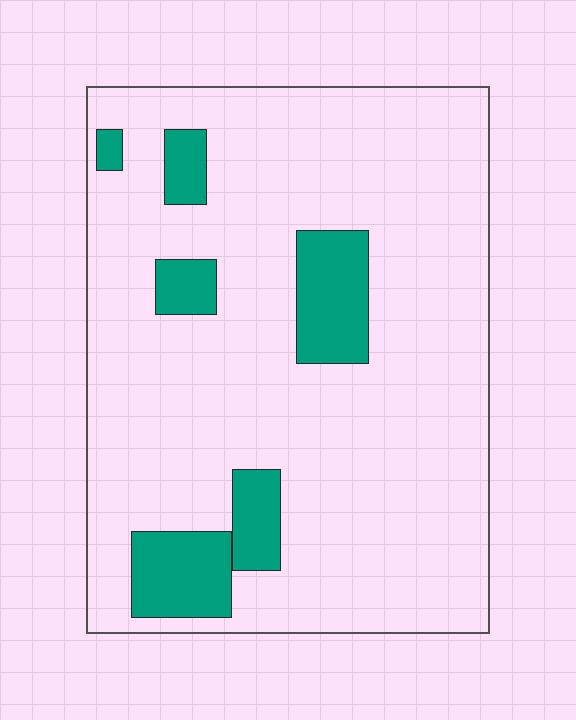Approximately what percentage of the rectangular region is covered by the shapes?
Approximately 15%.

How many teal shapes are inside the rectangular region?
6.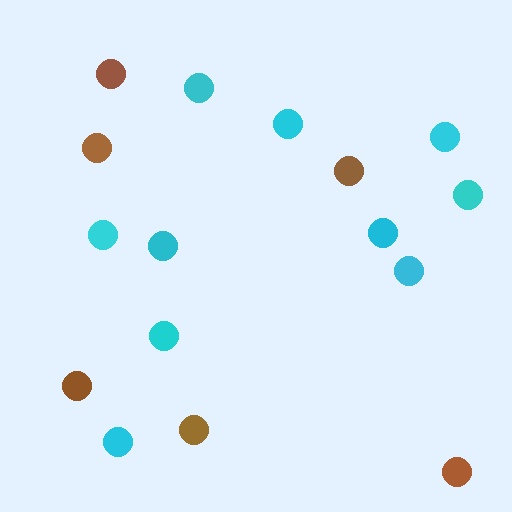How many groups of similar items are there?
There are 2 groups: one group of cyan circles (10) and one group of brown circles (6).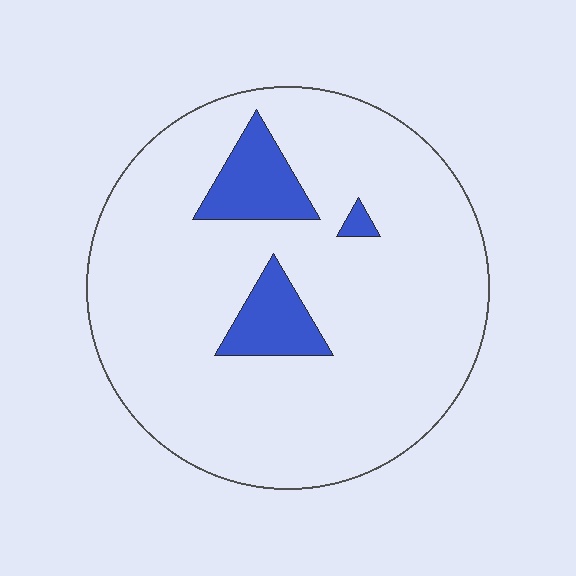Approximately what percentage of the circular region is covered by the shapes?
Approximately 10%.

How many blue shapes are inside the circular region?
3.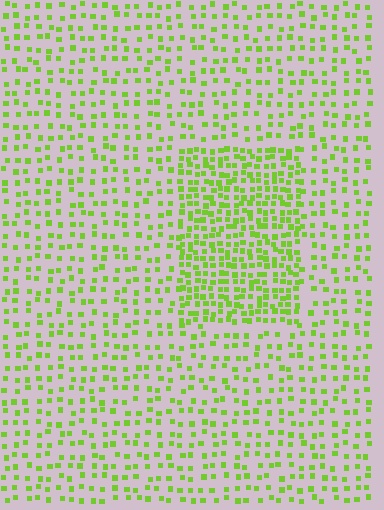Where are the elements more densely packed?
The elements are more densely packed inside the rectangle boundary.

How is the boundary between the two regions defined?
The boundary is defined by a change in element density (approximately 2.0x ratio). All elements are the same color, size, and shape.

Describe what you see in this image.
The image contains small lime elements arranged at two different densities. A rectangle-shaped region is visible where the elements are more densely packed than the surrounding area.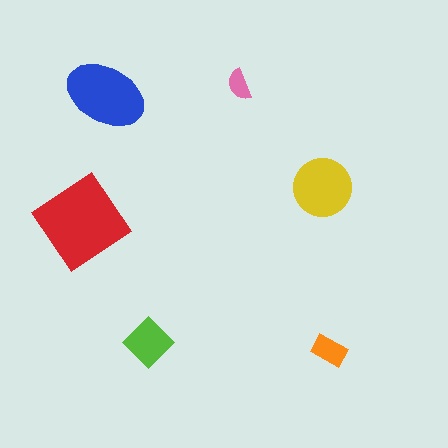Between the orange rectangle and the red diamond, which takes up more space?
The red diamond.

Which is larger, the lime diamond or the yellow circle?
The yellow circle.